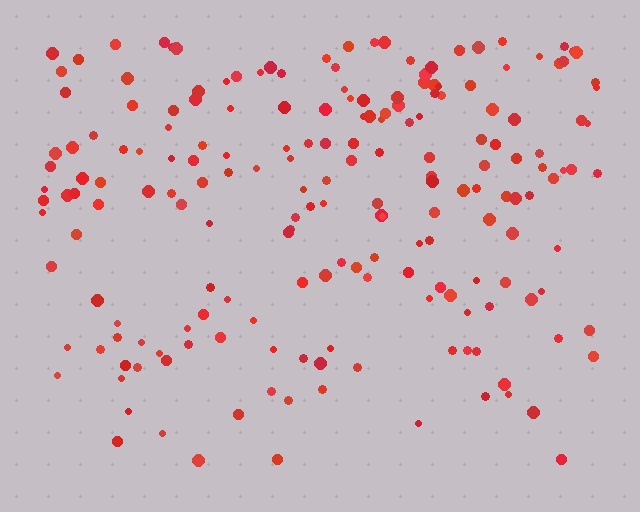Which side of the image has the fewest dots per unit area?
The bottom.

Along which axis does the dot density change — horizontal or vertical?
Vertical.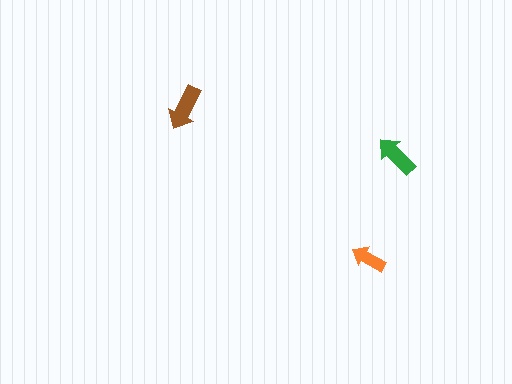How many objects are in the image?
There are 3 objects in the image.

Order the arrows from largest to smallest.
the brown one, the green one, the orange one.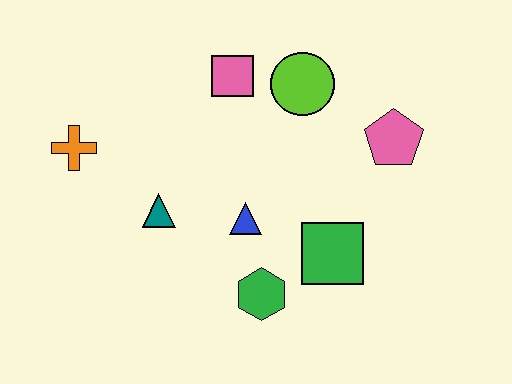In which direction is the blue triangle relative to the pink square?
The blue triangle is below the pink square.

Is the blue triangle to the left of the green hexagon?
Yes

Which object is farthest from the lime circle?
The orange cross is farthest from the lime circle.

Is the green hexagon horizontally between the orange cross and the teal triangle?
No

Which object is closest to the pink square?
The lime circle is closest to the pink square.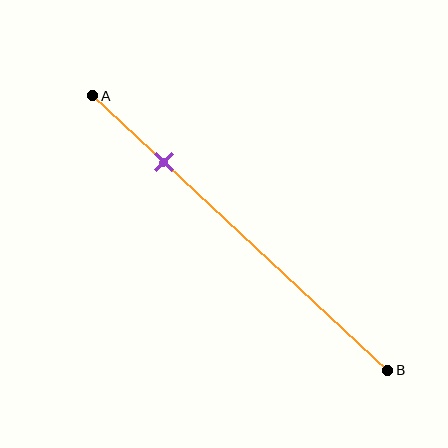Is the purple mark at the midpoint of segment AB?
No, the mark is at about 25% from A, not at the 50% midpoint.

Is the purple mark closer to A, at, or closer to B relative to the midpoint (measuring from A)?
The purple mark is closer to point A than the midpoint of segment AB.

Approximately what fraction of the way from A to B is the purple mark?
The purple mark is approximately 25% of the way from A to B.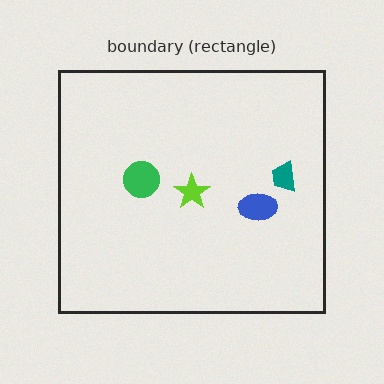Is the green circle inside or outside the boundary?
Inside.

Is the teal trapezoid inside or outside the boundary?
Inside.